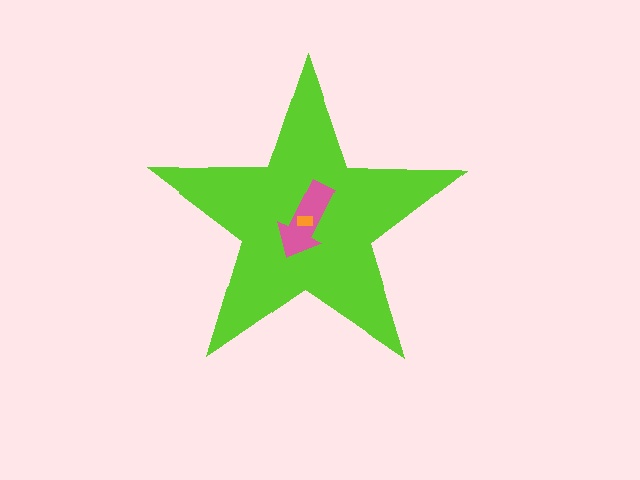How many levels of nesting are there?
3.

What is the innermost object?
The orange rectangle.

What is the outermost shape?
The lime star.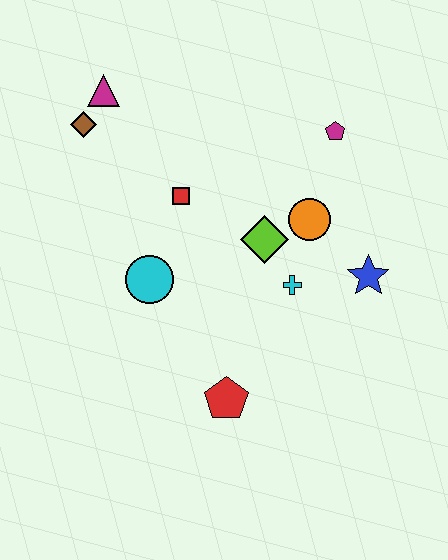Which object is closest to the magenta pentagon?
The orange circle is closest to the magenta pentagon.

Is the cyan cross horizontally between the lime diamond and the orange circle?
Yes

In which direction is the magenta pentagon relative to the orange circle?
The magenta pentagon is above the orange circle.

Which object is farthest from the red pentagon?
The magenta triangle is farthest from the red pentagon.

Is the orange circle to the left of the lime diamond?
No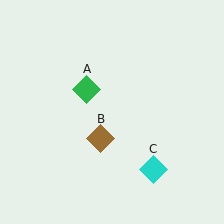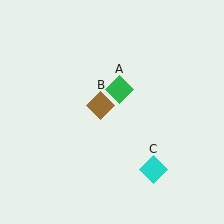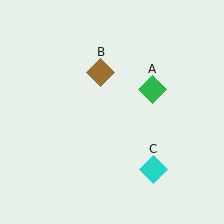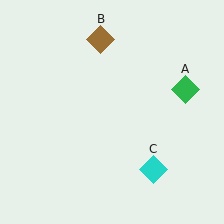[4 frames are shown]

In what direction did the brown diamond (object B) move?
The brown diamond (object B) moved up.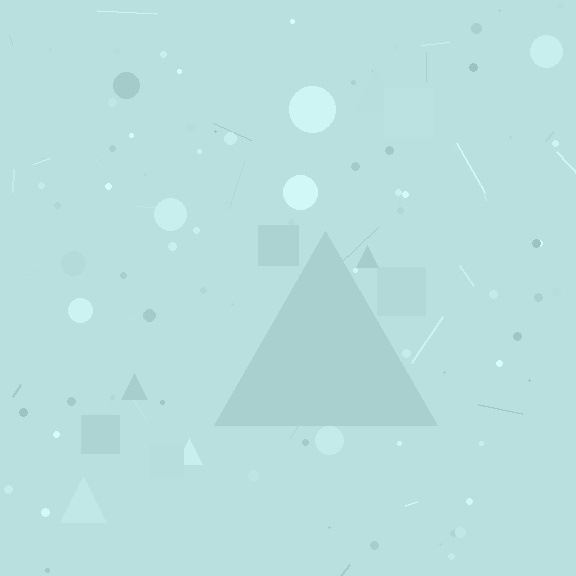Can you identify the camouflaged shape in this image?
The camouflaged shape is a triangle.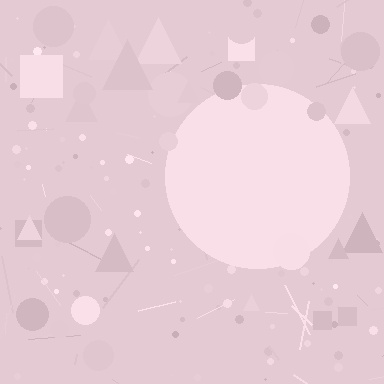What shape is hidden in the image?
A circle is hidden in the image.